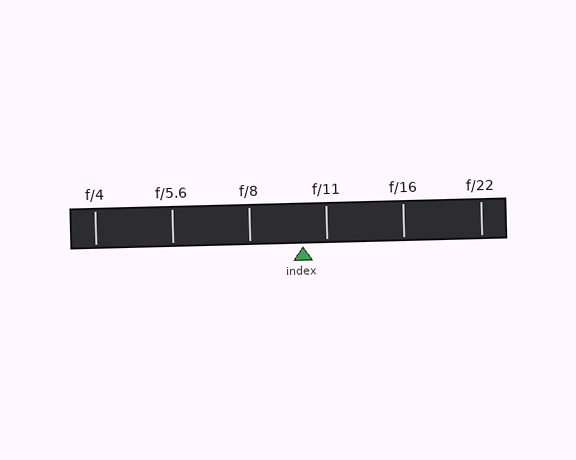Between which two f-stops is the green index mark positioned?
The index mark is between f/8 and f/11.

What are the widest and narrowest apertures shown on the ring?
The widest aperture shown is f/4 and the narrowest is f/22.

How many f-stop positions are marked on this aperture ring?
There are 6 f-stop positions marked.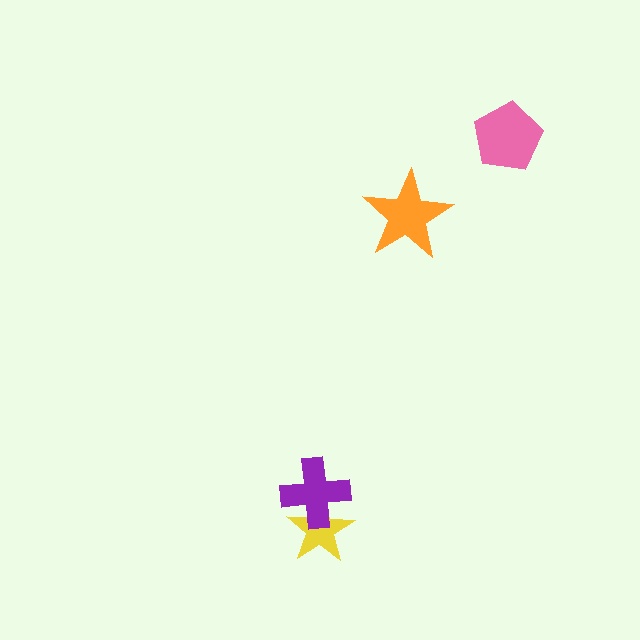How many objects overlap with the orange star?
0 objects overlap with the orange star.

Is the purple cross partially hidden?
No, no other shape covers it.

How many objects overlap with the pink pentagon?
0 objects overlap with the pink pentagon.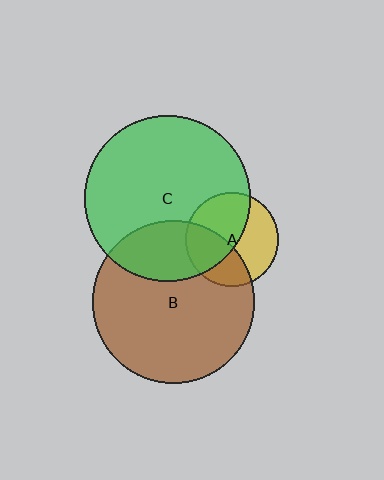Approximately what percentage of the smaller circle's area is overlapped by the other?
Approximately 40%.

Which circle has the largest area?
Circle C (green).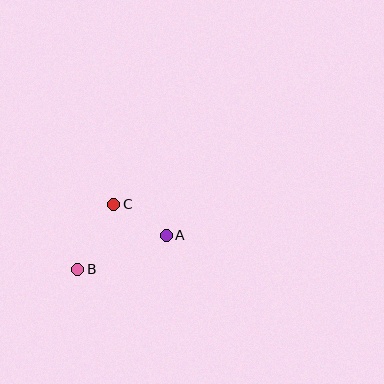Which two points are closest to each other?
Points A and C are closest to each other.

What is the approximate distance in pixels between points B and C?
The distance between B and C is approximately 74 pixels.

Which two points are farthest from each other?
Points A and B are farthest from each other.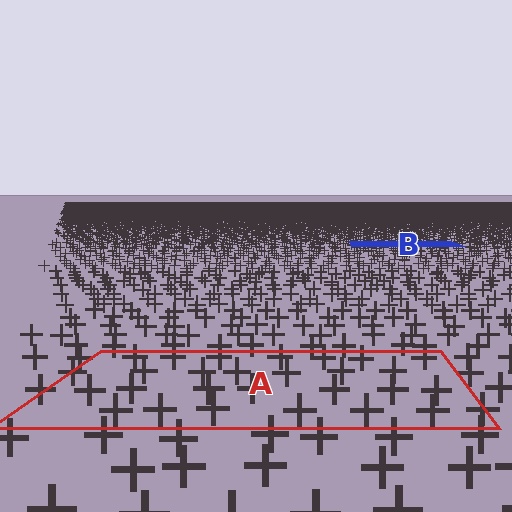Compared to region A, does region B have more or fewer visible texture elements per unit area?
Region B has more texture elements per unit area — they are packed more densely because it is farther away.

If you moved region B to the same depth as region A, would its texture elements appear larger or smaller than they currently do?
They would appear larger. At a closer depth, the same texture elements are projected at a bigger on-screen size.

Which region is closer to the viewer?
Region A is closer. The texture elements there are larger and more spread out.